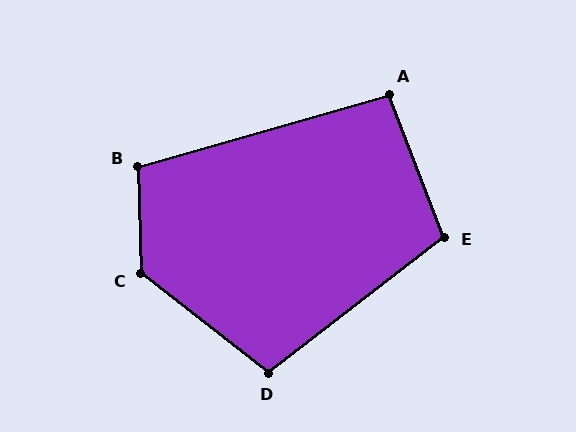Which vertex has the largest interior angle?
C, at approximately 129 degrees.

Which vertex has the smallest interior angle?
A, at approximately 95 degrees.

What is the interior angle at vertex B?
Approximately 104 degrees (obtuse).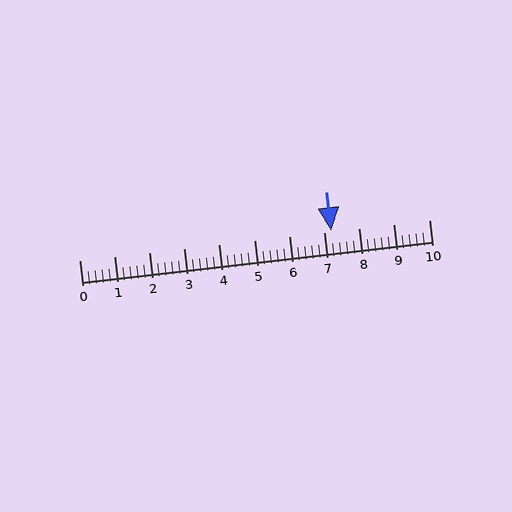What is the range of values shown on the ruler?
The ruler shows values from 0 to 10.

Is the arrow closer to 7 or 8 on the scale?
The arrow is closer to 7.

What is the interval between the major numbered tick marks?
The major tick marks are spaced 1 units apart.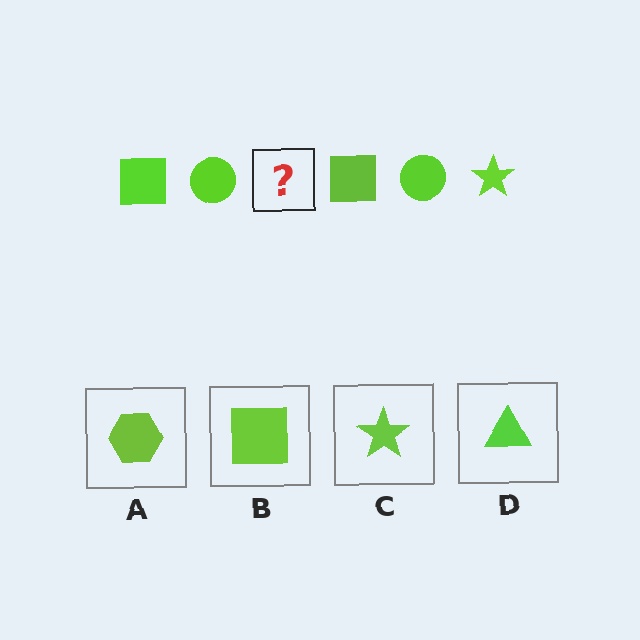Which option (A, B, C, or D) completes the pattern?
C.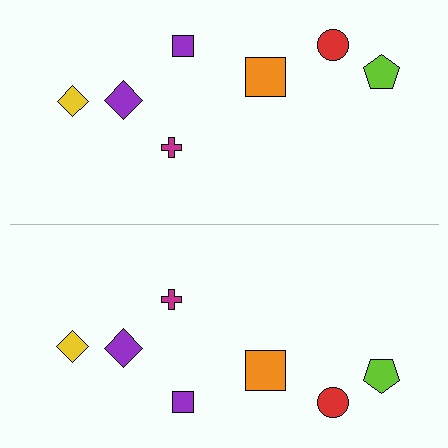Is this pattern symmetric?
Yes, this pattern has bilateral (reflection) symmetry.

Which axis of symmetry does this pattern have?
The pattern has a horizontal axis of symmetry running through the center of the image.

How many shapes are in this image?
There are 14 shapes in this image.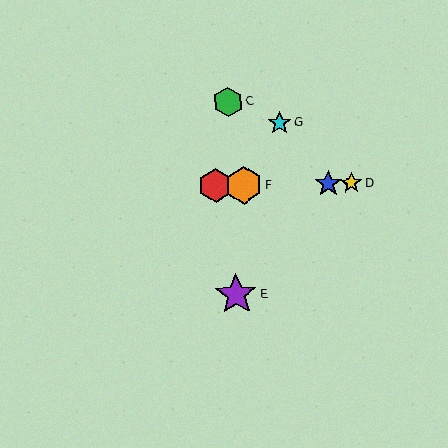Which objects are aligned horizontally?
Objects A, B, D, F are aligned horizontally.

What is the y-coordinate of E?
Object E is at y≈294.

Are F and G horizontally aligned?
No, F is at y≈185 and G is at y≈123.